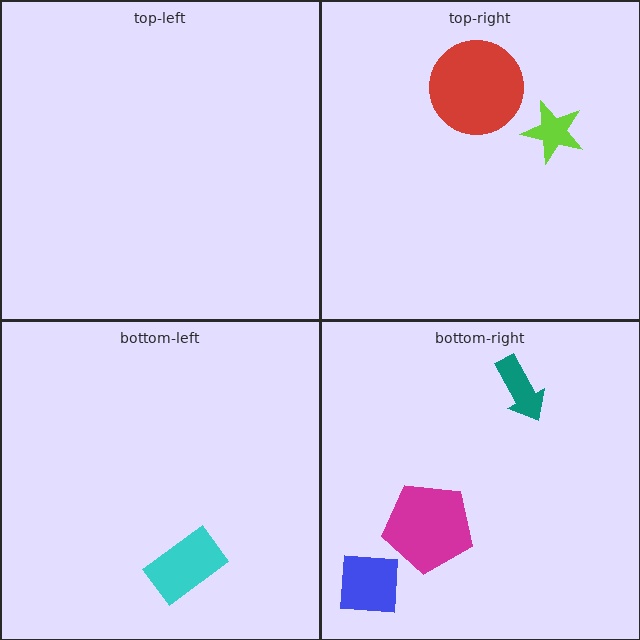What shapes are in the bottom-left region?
The cyan rectangle.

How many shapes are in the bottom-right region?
3.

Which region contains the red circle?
The top-right region.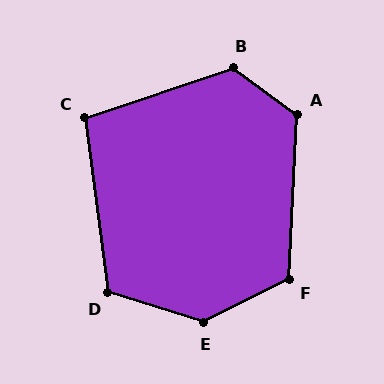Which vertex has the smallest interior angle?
C, at approximately 101 degrees.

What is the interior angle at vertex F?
Approximately 119 degrees (obtuse).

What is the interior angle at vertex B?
Approximately 126 degrees (obtuse).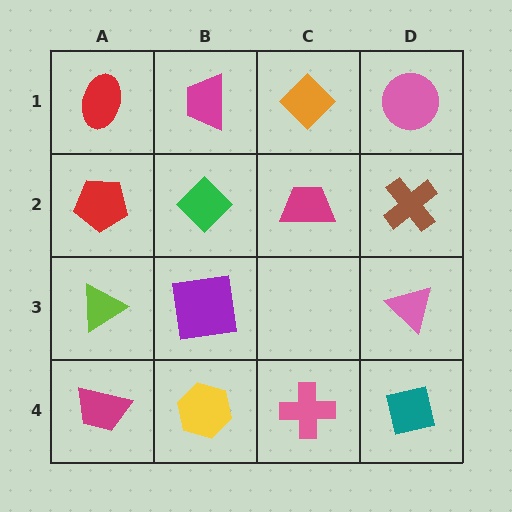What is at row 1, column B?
A magenta trapezoid.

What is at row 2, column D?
A brown cross.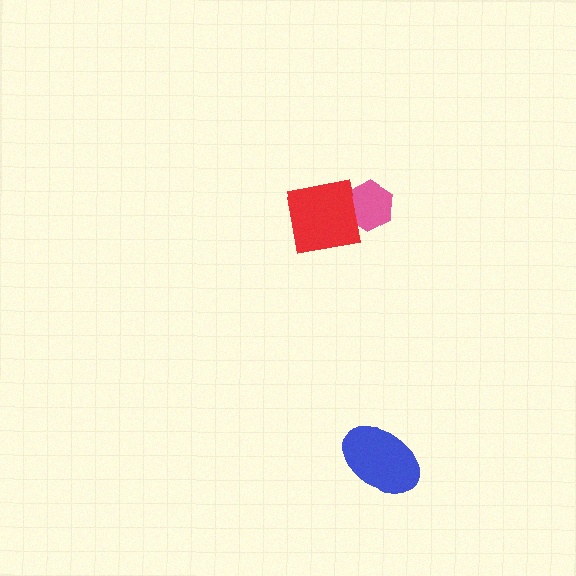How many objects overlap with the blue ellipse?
0 objects overlap with the blue ellipse.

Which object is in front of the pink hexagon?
The red square is in front of the pink hexagon.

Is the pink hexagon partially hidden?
Yes, it is partially covered by another shape.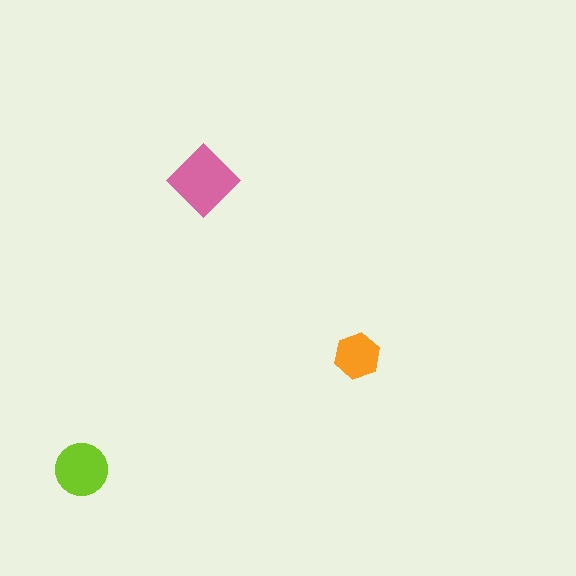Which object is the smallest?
The orange hexagon.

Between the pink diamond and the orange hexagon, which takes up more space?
The pink diamond.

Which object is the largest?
The pink diamond.